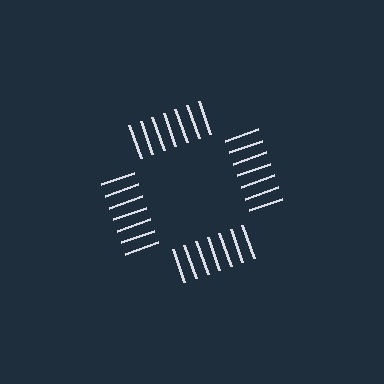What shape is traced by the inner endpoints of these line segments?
An illusory square — the line segments terminate on its edges but no continuous stroke is drawn.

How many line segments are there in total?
28 — 7 along each of the 4 edges.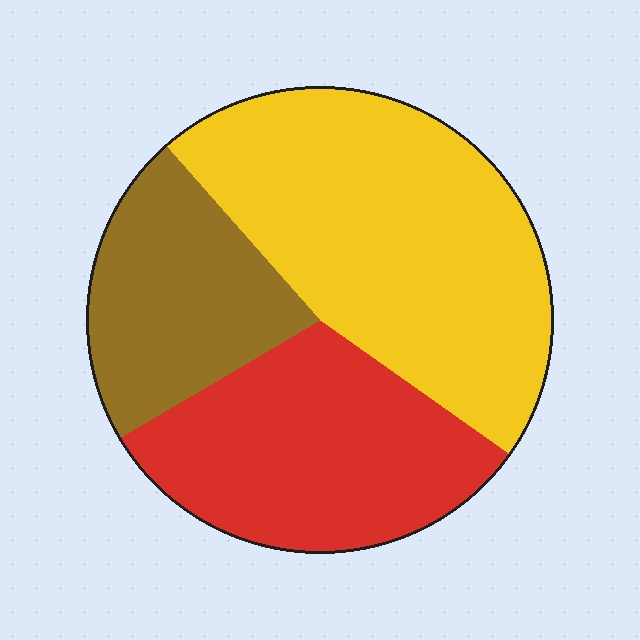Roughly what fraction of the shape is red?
Red takes up about one third (1/3) of the shape.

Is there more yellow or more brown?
Yellow.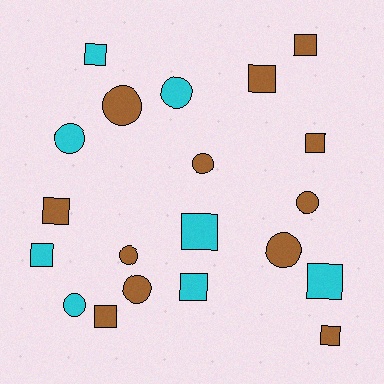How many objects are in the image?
There are 20 objects.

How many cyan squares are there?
There are 5 cyan squares.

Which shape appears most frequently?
Square, with 11 objects.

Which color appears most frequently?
Brown, with 12 objects.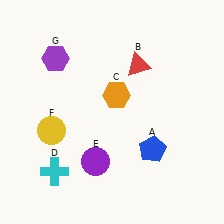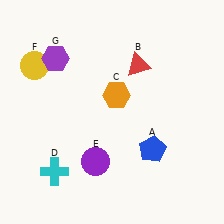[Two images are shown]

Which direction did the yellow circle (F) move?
The yellow circle (F) moved up.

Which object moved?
The yellow circle (F) moved up.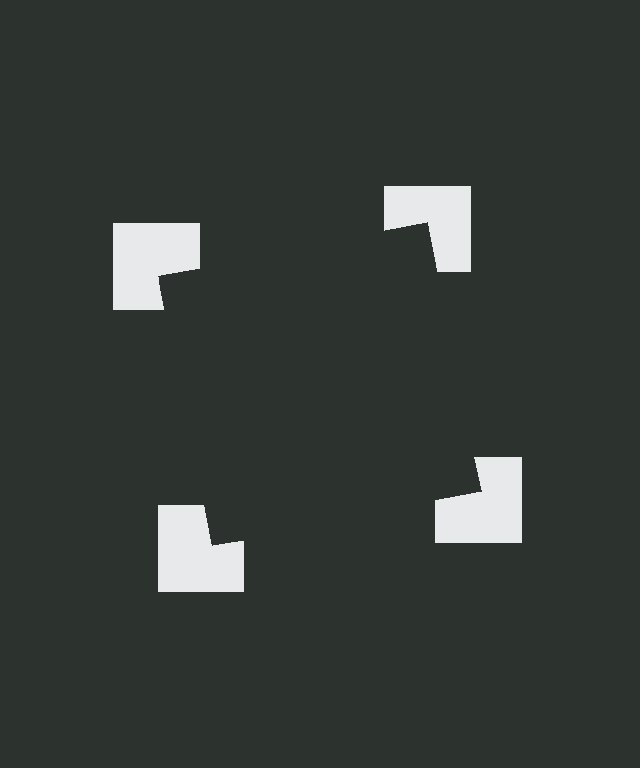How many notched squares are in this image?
There are 4 — one at each vertex of the illusory square.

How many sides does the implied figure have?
4 sides.